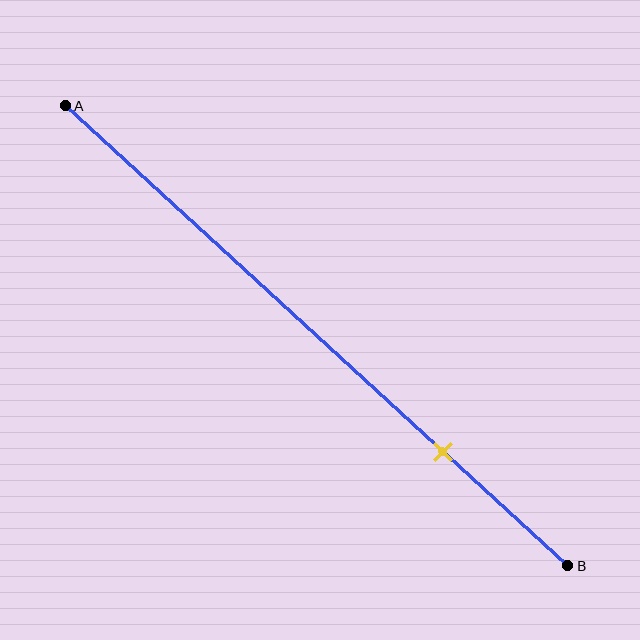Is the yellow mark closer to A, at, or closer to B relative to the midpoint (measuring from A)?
The yellow mark is closer to point B than the midpoint of segment AB.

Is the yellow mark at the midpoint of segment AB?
No, the mark is at about 75% from A, not at the 50% midpoint.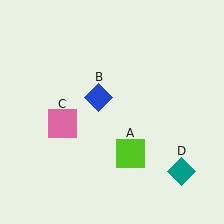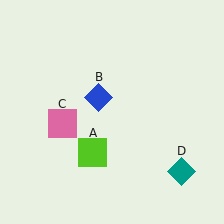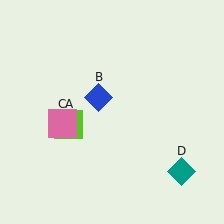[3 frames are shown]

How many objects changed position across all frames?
1 object changed position: lime square (object A).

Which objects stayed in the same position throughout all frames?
Blue diamond (object B) and pink square (object C) and teal diamond (object D) remained stationary.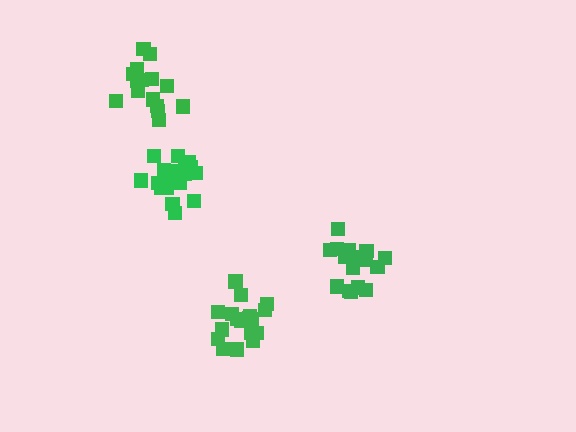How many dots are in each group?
Group 1: 16 dots, Group 2: 21 dots, Group 3: 21 dots, Group 4: 18 dots (76 total).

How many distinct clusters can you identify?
There are 4 distinct clusters.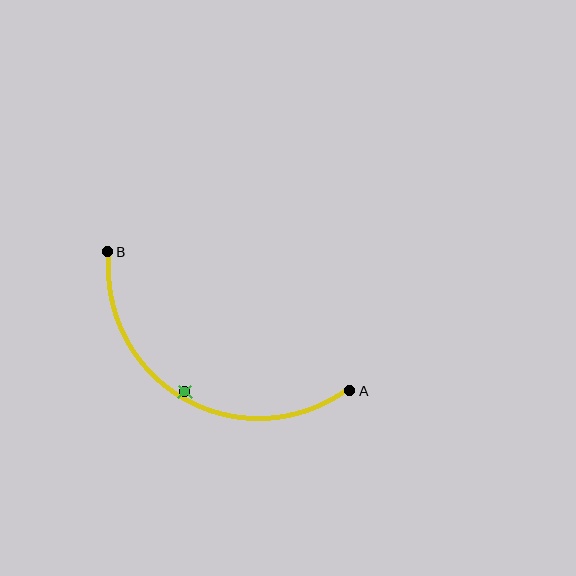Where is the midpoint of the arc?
The arc midpoint is the point on the curve farthest from the straight line joining A and B. It sits below that line.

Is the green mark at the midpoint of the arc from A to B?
No — the green mark does not lie on the arc at all. It sits slightly inside the curve.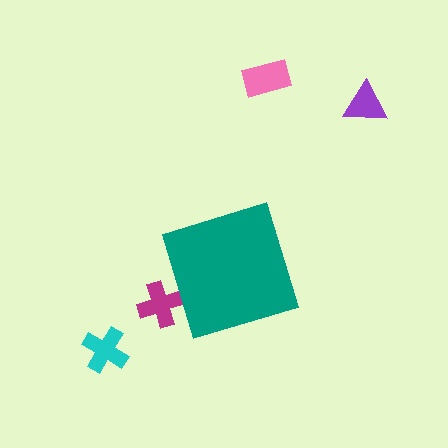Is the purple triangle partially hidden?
No, the purple triangle is fully visible.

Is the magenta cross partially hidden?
Yes, the magenta cross is partially hidden behind the teal diamond.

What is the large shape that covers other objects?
A teal diamond.